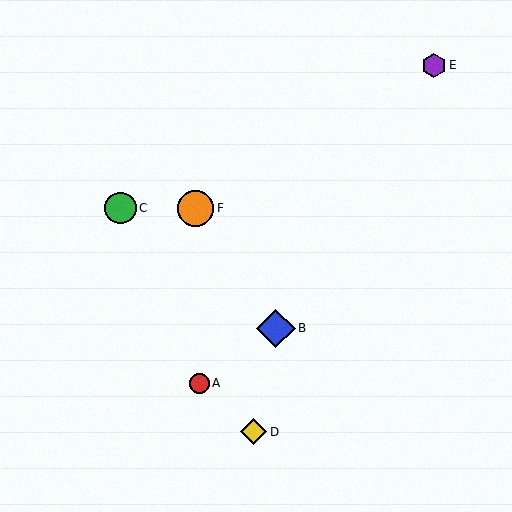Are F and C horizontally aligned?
Yes, both are at y≈208.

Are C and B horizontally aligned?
No, C is at y≈208 and B is at y≈328.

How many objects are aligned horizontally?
2 objects (C, F) are aligned horizontally.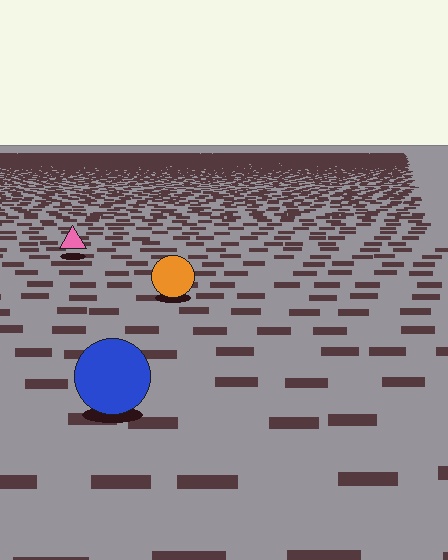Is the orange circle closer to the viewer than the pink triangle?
Yes. The orange circle is closer — you can tell from the texture gradient: the ground texture is coarser near it.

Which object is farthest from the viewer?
The pink triangle is farthest from the viewer. It appears smaller and the ground texture around it is denser.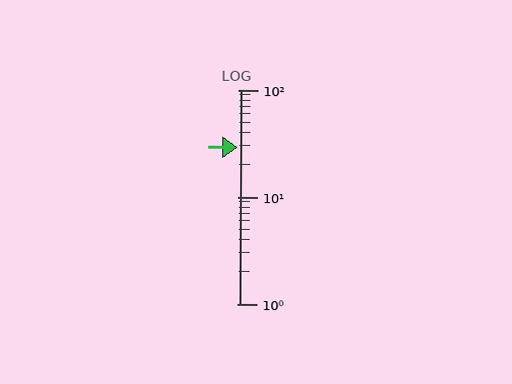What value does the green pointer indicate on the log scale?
The pointer indicates approximately 29.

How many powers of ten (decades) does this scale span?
The scale spans 2 decades, from 1 to 100.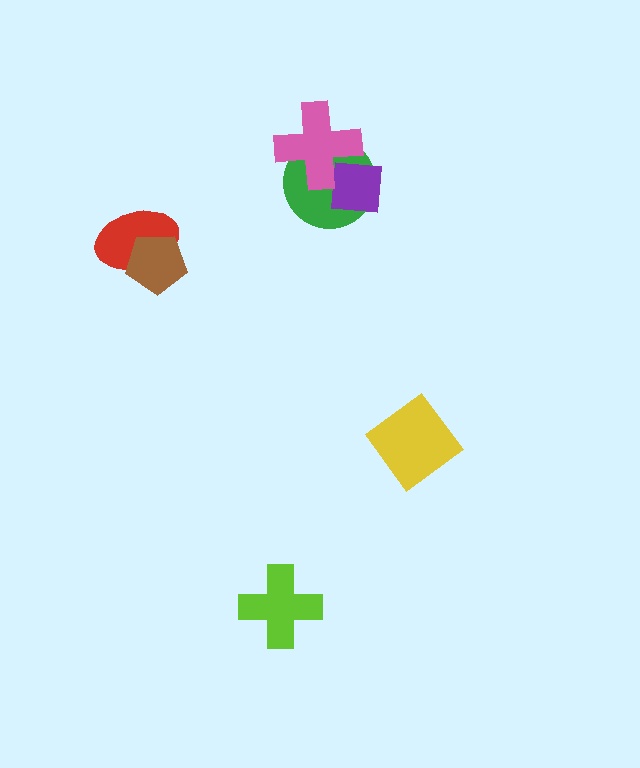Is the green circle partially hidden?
Yes, it is partially covered by another shape.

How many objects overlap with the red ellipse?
1 object overlaps with the red ellipse.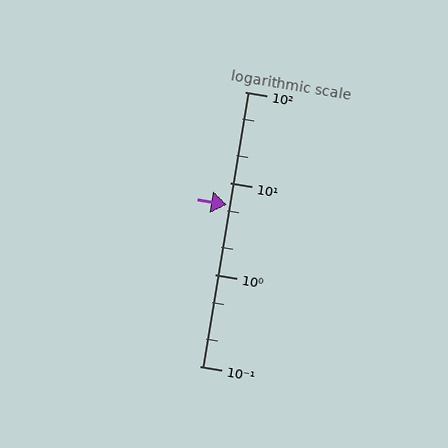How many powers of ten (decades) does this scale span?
The scale spans 3 decades, from 0.1 to 100.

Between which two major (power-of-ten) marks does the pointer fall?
The pointer is between 1 and 10.